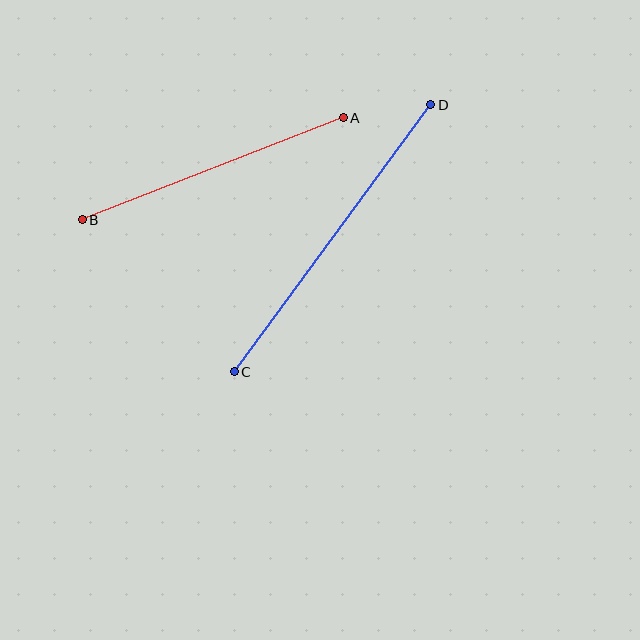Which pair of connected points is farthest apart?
Points C and D are farthest apart.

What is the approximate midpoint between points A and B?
The midpoint is at approximately (213, 169) pixels.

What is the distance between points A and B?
The distance is approximately 280 pixels.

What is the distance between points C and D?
The distance is approximately 332 pixels.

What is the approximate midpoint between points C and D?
The midpoint is at approximately (333, 238) pixels.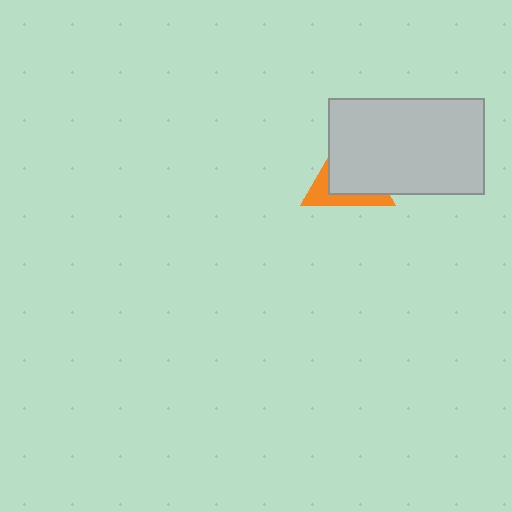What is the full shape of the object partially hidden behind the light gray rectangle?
The partially hidden object is an orange triangle.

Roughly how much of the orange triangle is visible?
A small part of it is visible (roughly 33%).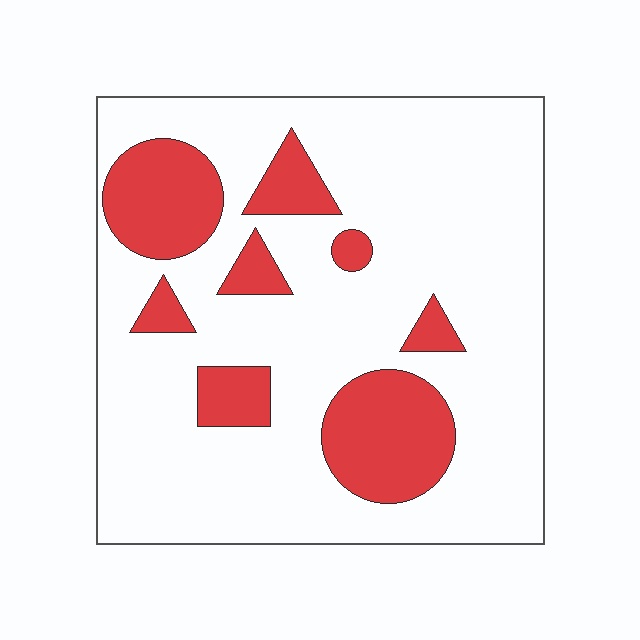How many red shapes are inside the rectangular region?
8.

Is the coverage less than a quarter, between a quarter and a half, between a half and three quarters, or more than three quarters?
Less than a quarter.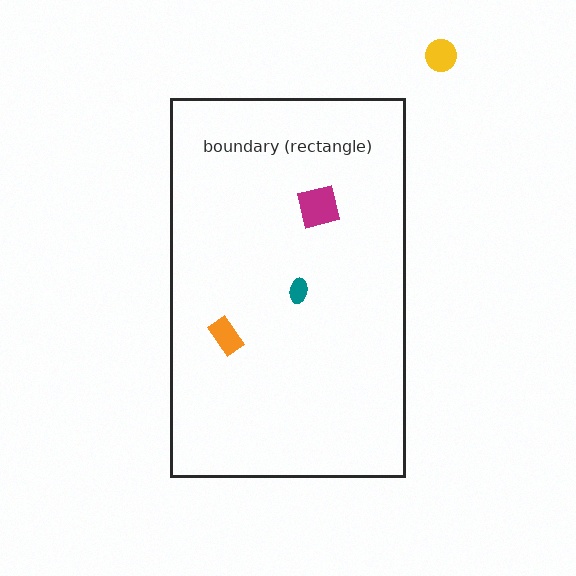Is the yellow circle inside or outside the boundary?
Outside.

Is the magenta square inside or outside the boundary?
Inside.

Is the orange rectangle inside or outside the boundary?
Inside.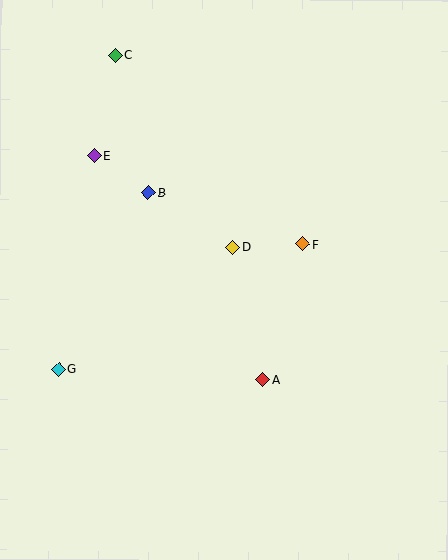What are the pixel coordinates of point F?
Point F is at (303, 244).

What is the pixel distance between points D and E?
The distance between D and E is 166 pixels.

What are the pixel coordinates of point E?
Point E is at (94, 156).